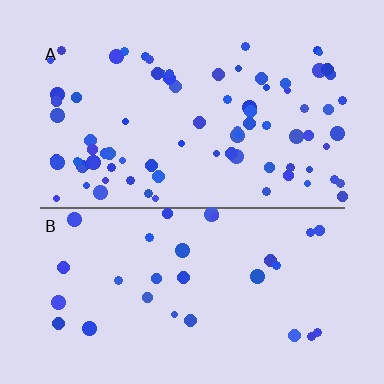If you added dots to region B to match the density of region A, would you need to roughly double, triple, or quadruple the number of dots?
Approximately triple.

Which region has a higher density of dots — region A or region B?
A (the top).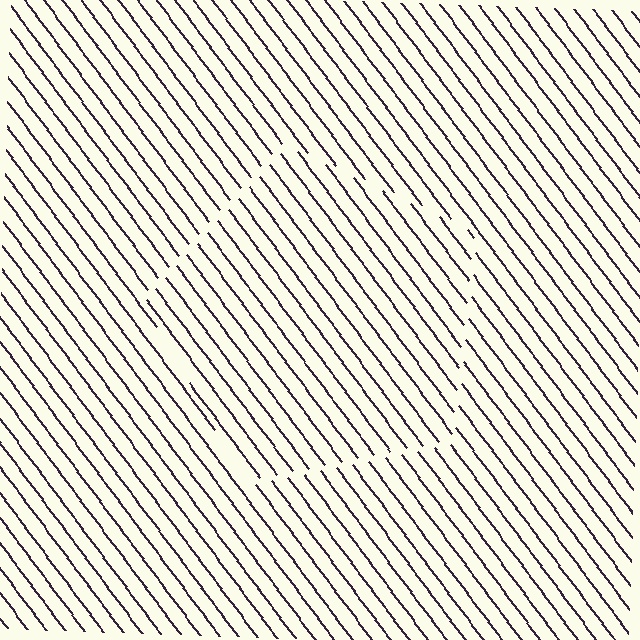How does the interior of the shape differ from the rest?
The interior of the shape contains the same grating, shifted by half a period — the contour is defined by the phase discontinuity where line-ends from the inner and outer gratings abut.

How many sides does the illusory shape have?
5 sides — the line-ends trace a pentagon.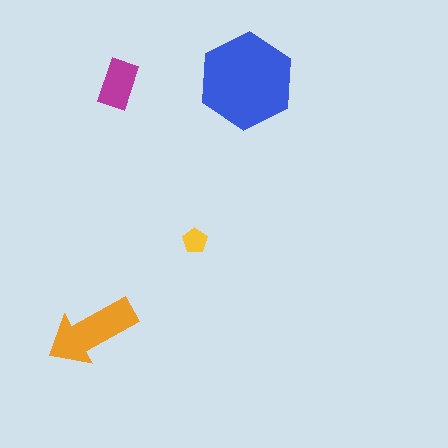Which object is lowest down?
The orange arrow is bottommost.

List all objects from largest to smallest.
The blue hexagon, the orange arrow, the magenta rectangle, the yellow pentagon.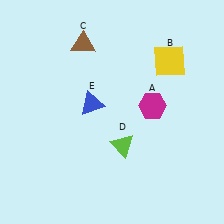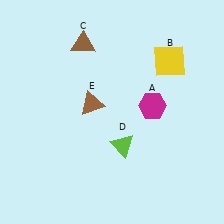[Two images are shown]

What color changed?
The triangle (E) changed from blue in Image 1 to brown in Image 2.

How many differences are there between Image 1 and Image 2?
There is 1 difference between the two images.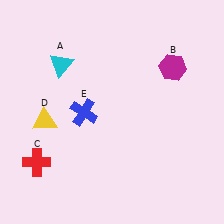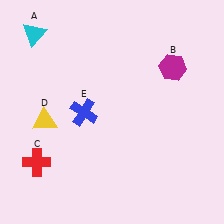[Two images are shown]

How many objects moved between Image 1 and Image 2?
1 object moved between the two images.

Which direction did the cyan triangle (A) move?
The cyan triangle (A) moved up.